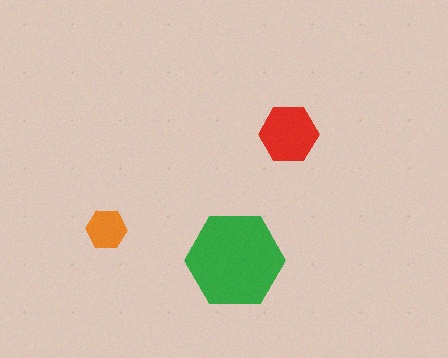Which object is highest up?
The red hexagon is topmost.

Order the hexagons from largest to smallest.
the green one, the red one, the orange one.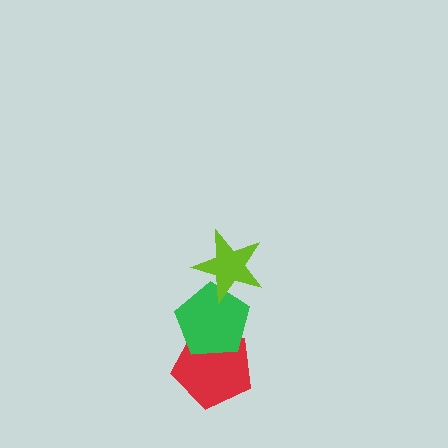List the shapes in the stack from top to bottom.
From top to bottom: the lime star, the green pentagon, the red pentagon.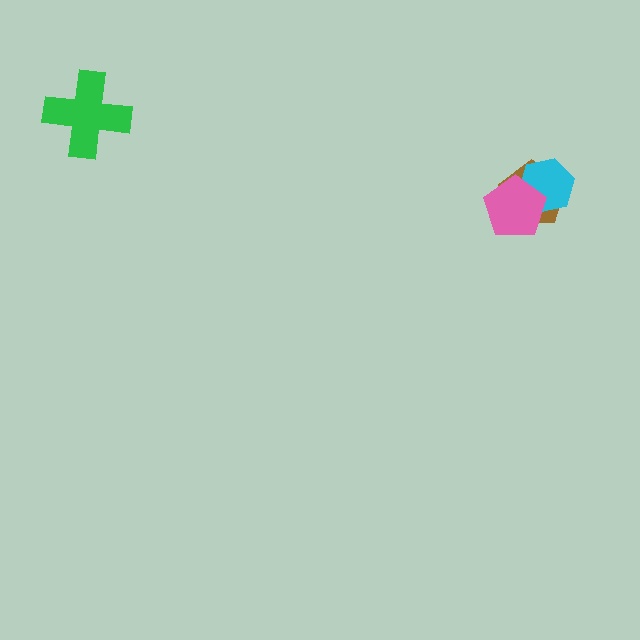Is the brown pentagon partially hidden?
Yes, it is partially covered by another shape.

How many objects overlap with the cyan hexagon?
2 objects overlap with the cyan hexagon.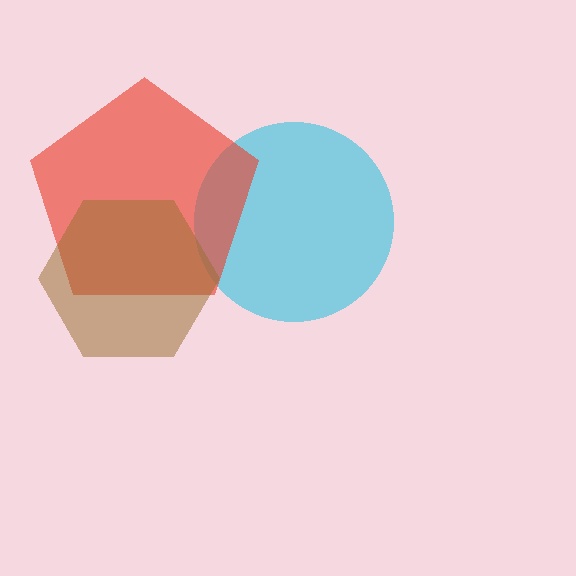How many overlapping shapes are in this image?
There are 3 overlapping shapes in the image.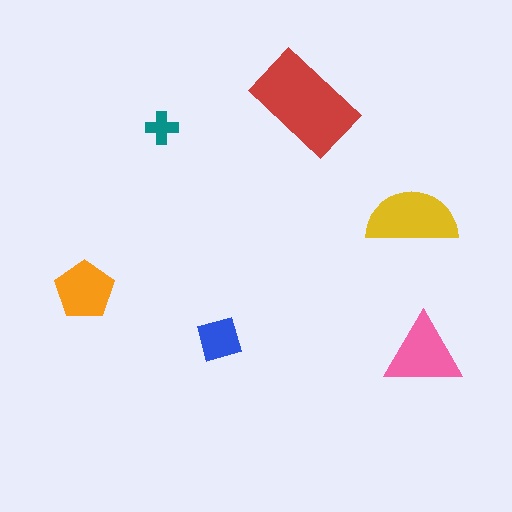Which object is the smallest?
The teal cross.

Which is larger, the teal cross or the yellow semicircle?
The yellow semicircle.